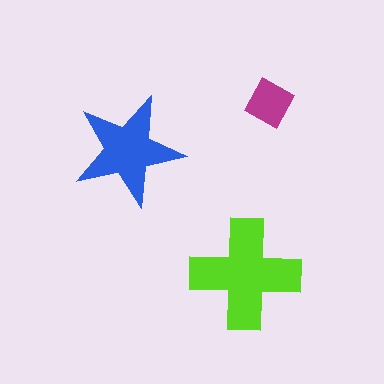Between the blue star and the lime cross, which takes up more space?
The lime cross.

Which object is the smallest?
The magenta square.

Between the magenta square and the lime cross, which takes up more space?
The lime cross.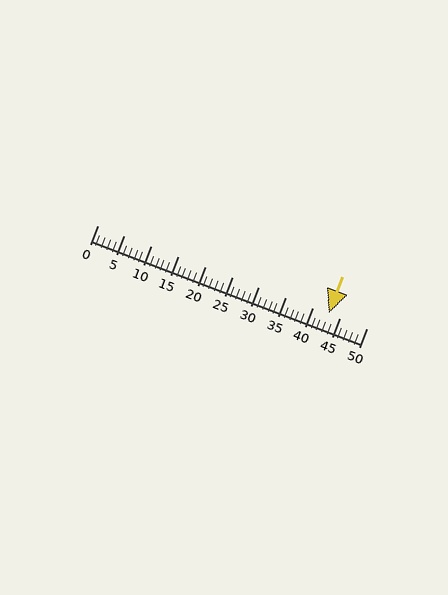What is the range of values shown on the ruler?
The ruler shows values from 0 to 50.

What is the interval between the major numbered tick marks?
The major tick marks are spaced 5 units apart.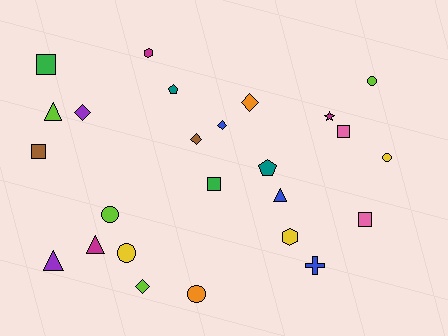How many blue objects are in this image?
There are 3 blue objects.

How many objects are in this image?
There are 25 objects.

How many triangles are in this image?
There are 4 triangles.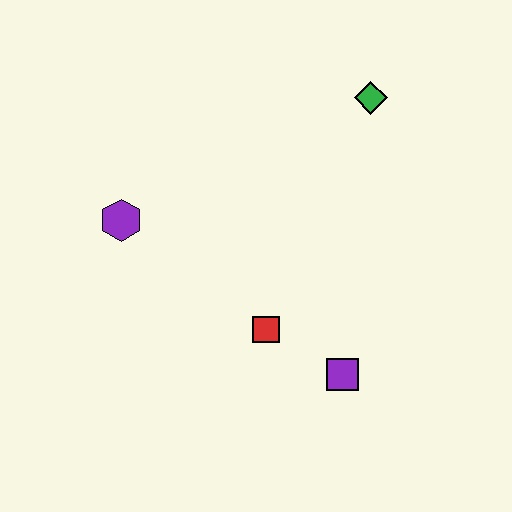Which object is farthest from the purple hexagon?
The green diamond is farthest from the purple hexagon.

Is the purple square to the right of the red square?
Yes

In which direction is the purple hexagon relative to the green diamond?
The purple hexagon is to the left of the green diamond.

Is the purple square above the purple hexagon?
No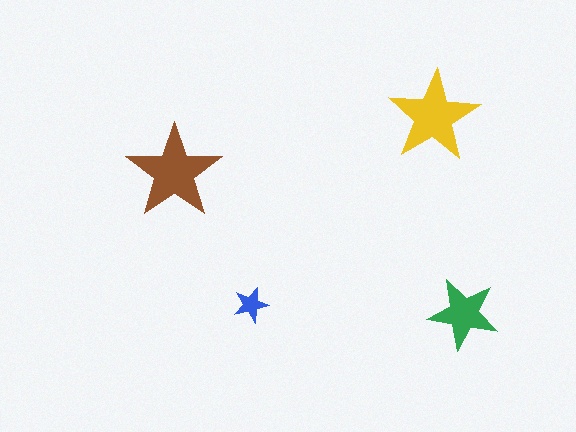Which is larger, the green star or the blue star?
The green one.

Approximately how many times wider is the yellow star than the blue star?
About 2.5 times wider.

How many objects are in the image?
There are 4 objects in the image.